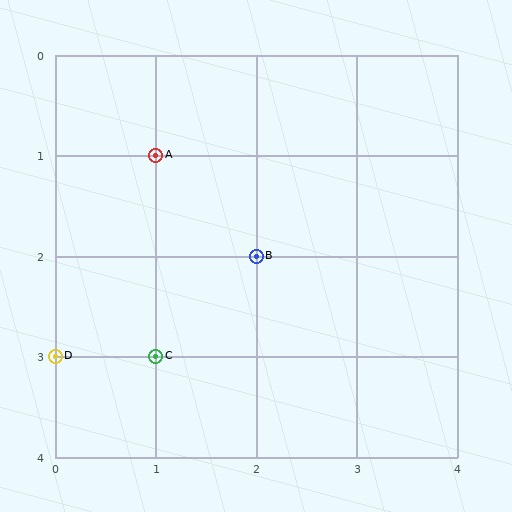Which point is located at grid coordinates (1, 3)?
Point C is at (1, 3).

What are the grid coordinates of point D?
Point D is at grid coordinates (0, 3).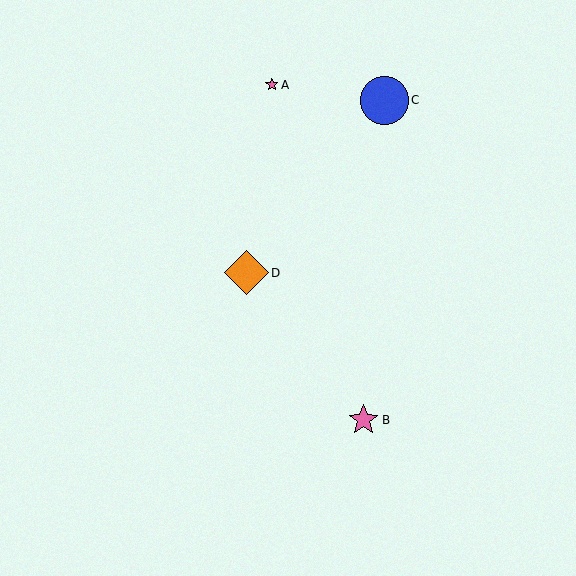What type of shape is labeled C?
Shape C is a blue circle.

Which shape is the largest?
The blue circle (labeled C) is the largest.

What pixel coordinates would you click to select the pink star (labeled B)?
Click at (363, 420) to select the pink star B.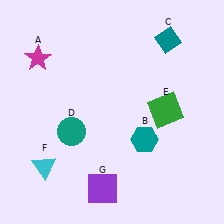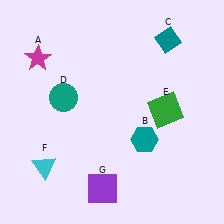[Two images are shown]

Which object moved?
The teal circle (D) moved up.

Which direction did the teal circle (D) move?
The teal circle (D) moved up.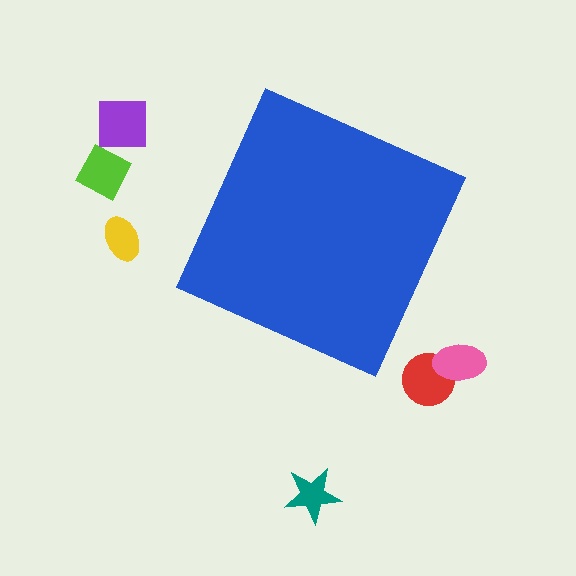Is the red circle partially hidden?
No, the red circle is fully visible.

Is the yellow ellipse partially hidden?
No, the yellow ellipse is fully visible.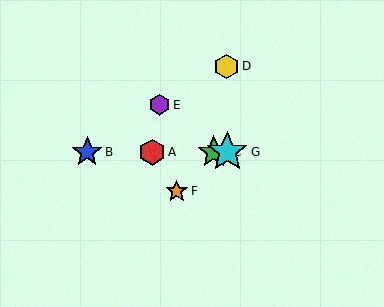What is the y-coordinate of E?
Object E is at y≈105.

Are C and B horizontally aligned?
Yes, both are at y≈152.